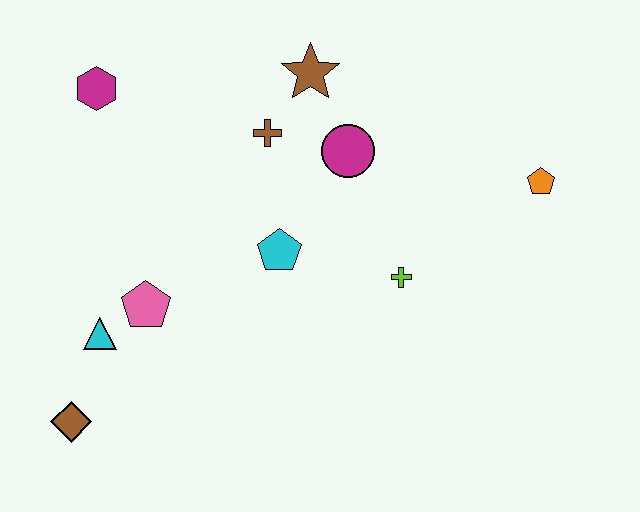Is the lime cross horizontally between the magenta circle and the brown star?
No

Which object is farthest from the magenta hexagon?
The orange pentagon is farthest from the magenta hexagon.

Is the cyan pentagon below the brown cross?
Yes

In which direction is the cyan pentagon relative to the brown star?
The cyan pentagon is below the brown star.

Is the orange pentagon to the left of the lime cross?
No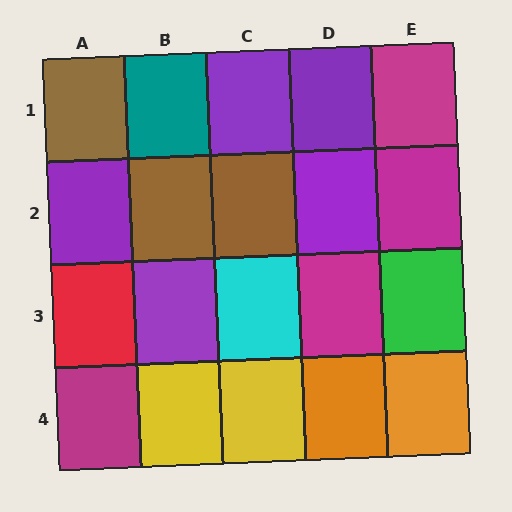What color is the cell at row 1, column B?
Teal.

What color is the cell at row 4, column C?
Yellow.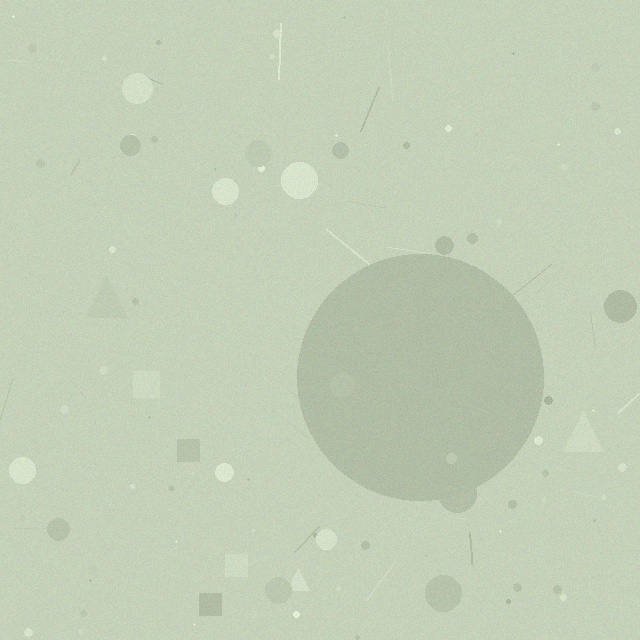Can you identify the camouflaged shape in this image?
The camouflaged shape is a circle.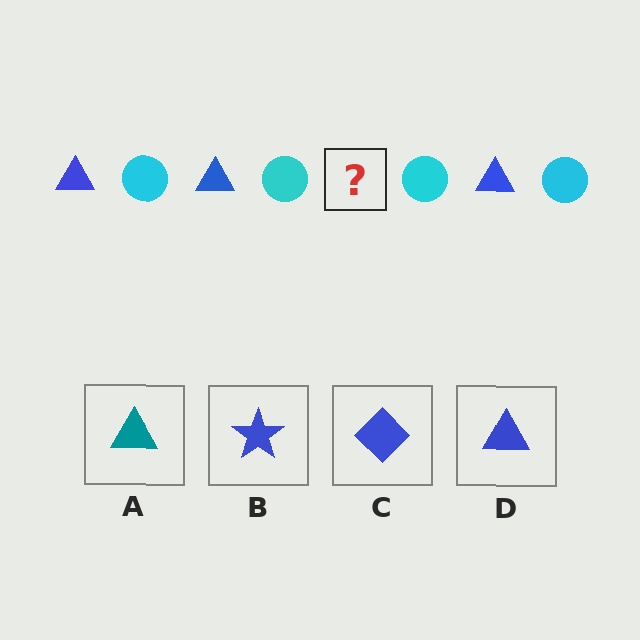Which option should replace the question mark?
Option D.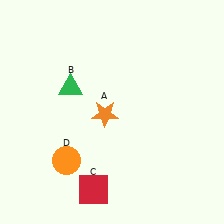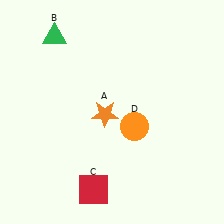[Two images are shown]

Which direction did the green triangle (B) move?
The green triangle (B) moved up.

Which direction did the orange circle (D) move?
The orange circle (D) moved right.